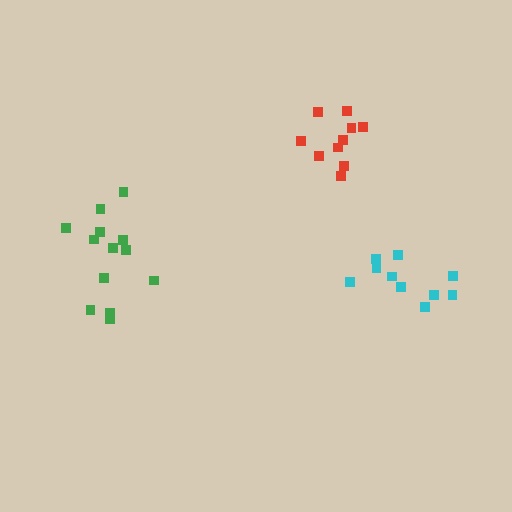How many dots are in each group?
Group 1: 10 dots, Group 2: 13 dots, Group 3: 10 dots (33 total).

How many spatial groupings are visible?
There are 3 spatial groupings.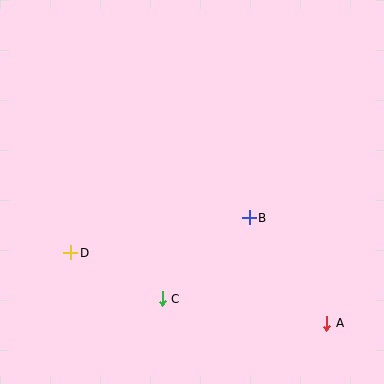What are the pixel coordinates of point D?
Point D is at (71, 253).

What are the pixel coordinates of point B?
Point B is at (249, 218).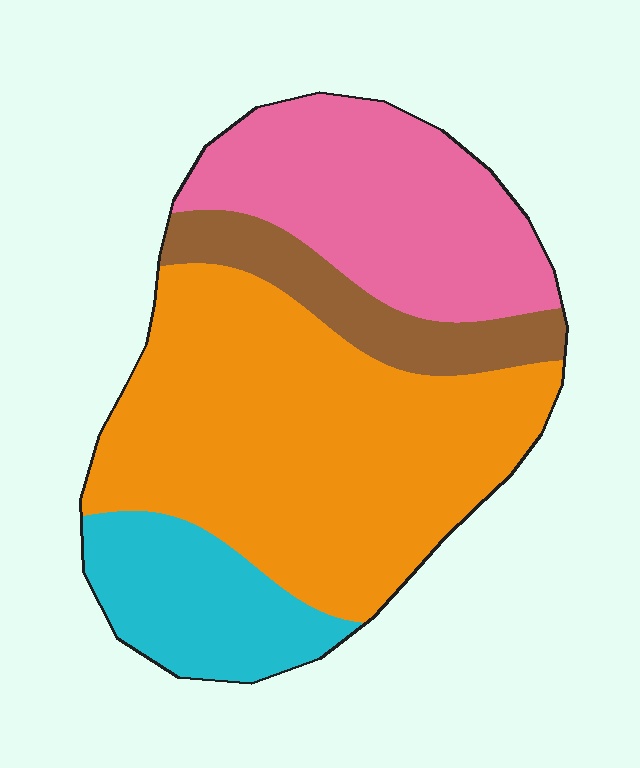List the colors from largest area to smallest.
From largest to smallest: orange, pink, cyan, brown.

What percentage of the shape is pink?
Pink covers 26% of the shape.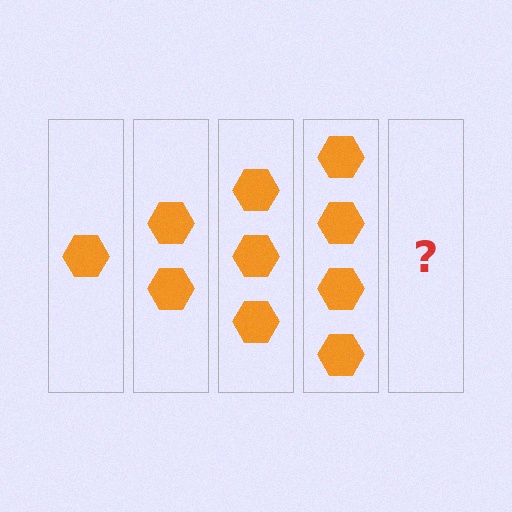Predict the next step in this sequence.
The next step is 5 hexagons.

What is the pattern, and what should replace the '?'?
The pattern is that each step adds one more hexagon. The '?' should be 5 hexagons.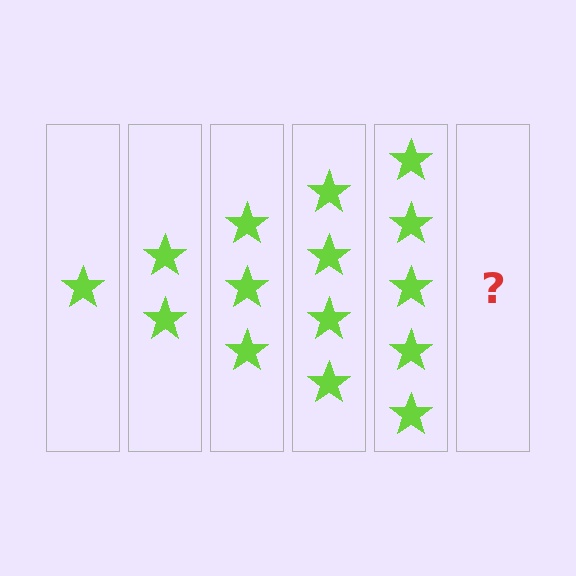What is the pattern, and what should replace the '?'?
The pattern is that each step adds one more star. The '?' should be 6 stars.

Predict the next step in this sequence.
The next step is 6 stars.